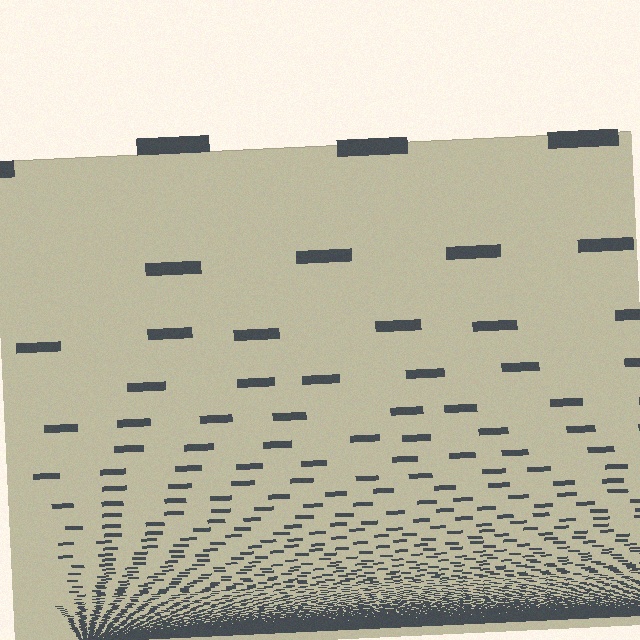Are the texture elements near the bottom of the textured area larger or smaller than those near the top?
Smaller. The gradient is inverted — elements near the bottom are smaller and denser.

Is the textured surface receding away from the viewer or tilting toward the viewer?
The surface appears to tilt toward the viewer. Texture elements get larger and sparser toward the top.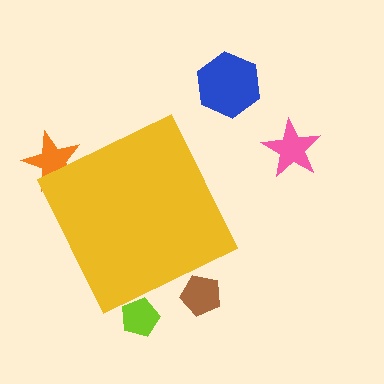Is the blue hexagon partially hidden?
No, the blue hexagon is fully visible.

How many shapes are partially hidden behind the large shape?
3 shapes are partially hidden.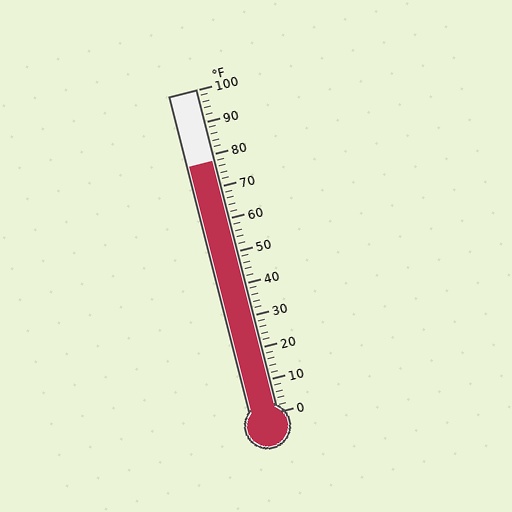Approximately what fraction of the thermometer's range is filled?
The thermometer is filled to approximately 80% of its range.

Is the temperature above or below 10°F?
The temperature is above 10°F.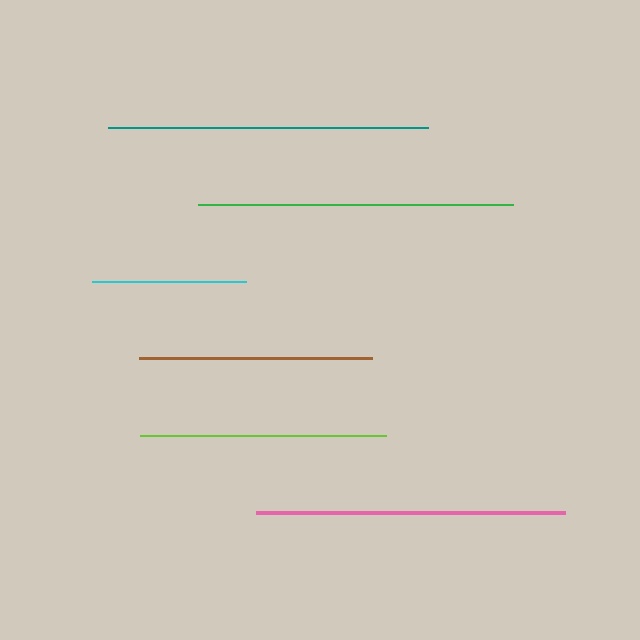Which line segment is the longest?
The teal line is the longest at approximately 320 pixels.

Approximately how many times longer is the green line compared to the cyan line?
The green line is approximately 2.1 times the length of the cyan line.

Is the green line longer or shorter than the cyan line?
The green line is longer than the cyan line.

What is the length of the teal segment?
The teal segment is approximately 320 pixels long.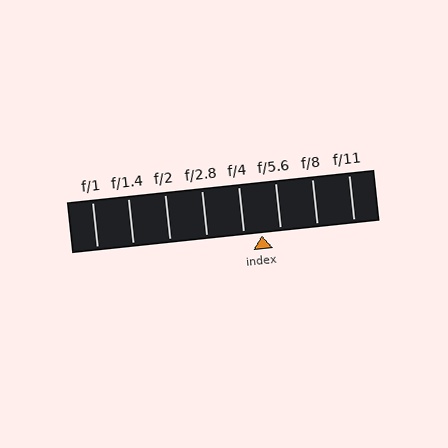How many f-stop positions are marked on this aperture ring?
There are 8 f-stop positions marked.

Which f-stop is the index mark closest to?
The index mark is closest to f/4.